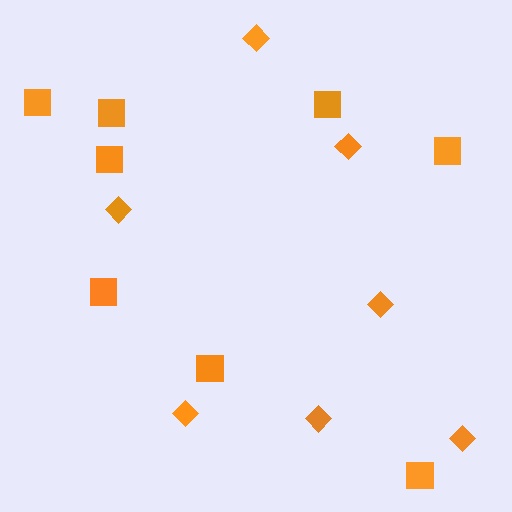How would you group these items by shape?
There are 2 groups: one group of diamonds (7) and one group of squares (8).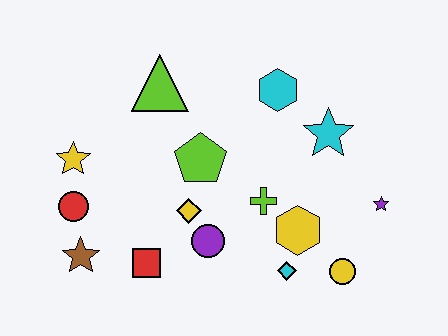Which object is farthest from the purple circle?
The purple star is farthest from the purple circle.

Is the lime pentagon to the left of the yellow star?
No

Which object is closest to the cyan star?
The cyan hexagon is closest to the cyan star.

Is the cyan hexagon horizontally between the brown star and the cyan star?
Yes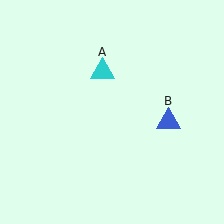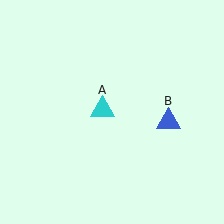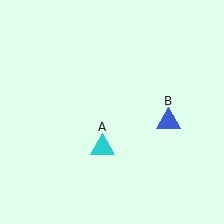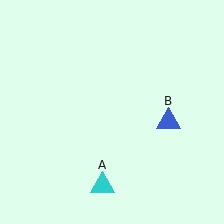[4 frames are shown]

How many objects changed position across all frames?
1 object changed position: cyan triangle (object A).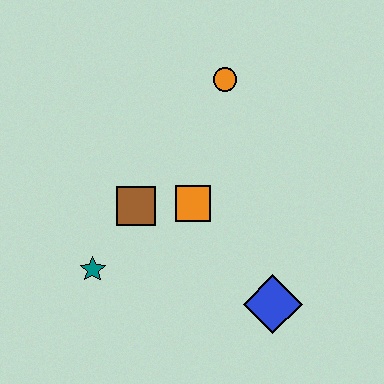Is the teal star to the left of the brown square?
Yes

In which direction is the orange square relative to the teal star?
The orange square is to the right of the teal star.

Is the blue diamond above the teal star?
No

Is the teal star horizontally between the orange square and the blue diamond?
No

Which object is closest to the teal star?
The brown square is closest to the teal star.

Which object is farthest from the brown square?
The blue diamond is farthest from the brown square.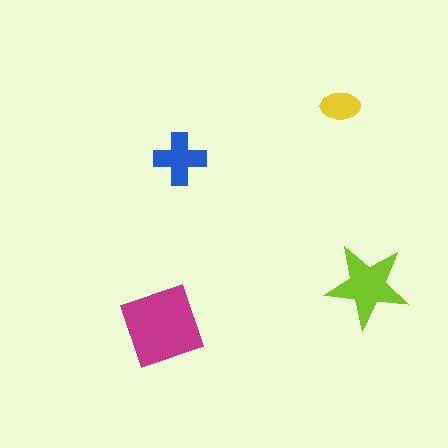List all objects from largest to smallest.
The magenta diamond, the lime star, the blue cross, the yellow ellipse.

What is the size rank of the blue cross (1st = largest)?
3rd.